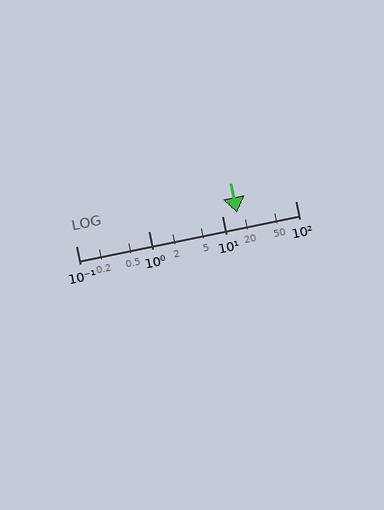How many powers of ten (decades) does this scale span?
The scale spans 3 decades, from 0.1 to 100.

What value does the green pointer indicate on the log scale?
The pointer indicates approximately 16.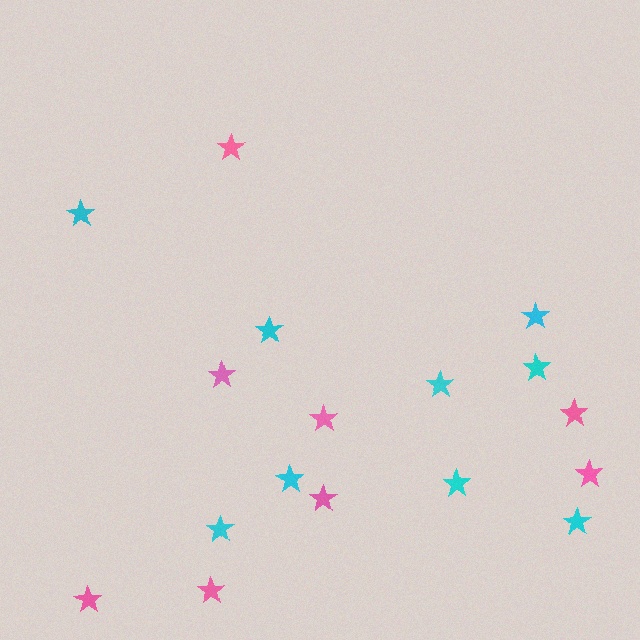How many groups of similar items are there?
There are 2 groups: one group of cyan stars (9) and one group of pink stars (8).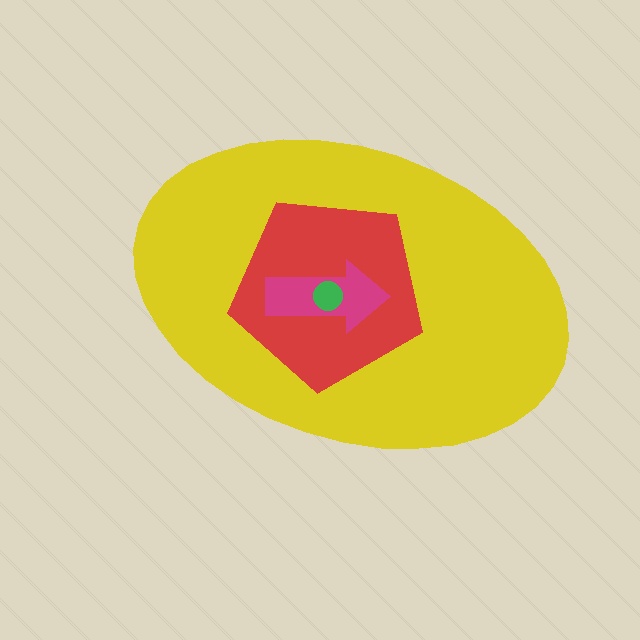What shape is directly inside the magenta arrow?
The green circle.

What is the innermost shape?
The green circle.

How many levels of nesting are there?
4.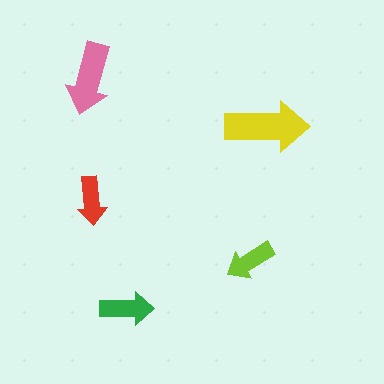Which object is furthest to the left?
The pink arrow is leftmost.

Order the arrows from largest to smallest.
the yellow one, the pink one, the green one, the lime one, the red one.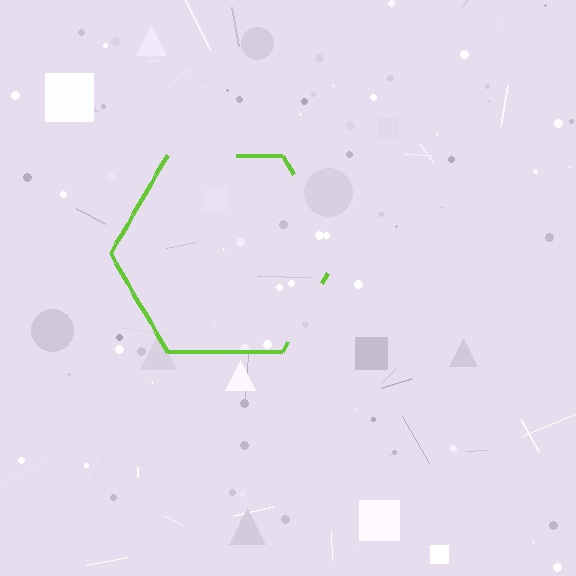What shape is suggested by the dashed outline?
The dashed outline suggests a hexagon.